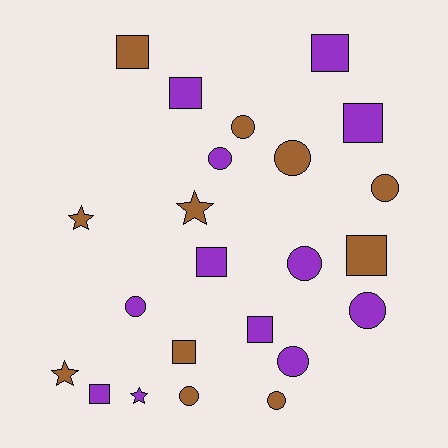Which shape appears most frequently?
Circle, with 10 objects.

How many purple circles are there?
There are 5 purple circles.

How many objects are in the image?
There are 23 objects.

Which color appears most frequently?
Purple, with 12 objects.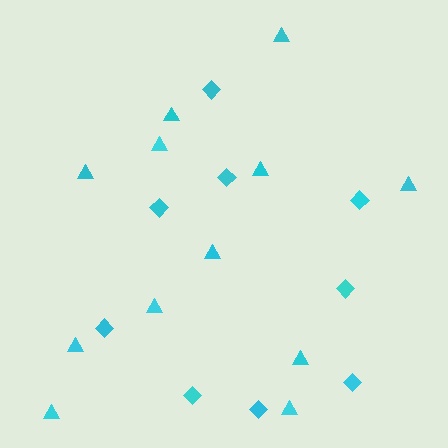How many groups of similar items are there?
There are 2 groups: one group of diamonds (9) and one group of triangles (12).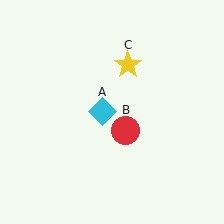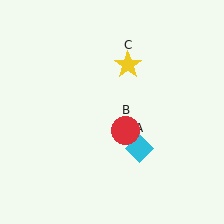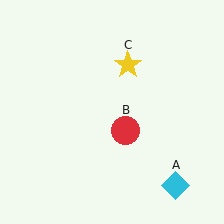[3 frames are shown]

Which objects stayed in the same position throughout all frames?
Red circle (object B) and yellow star (object C) remained stationary.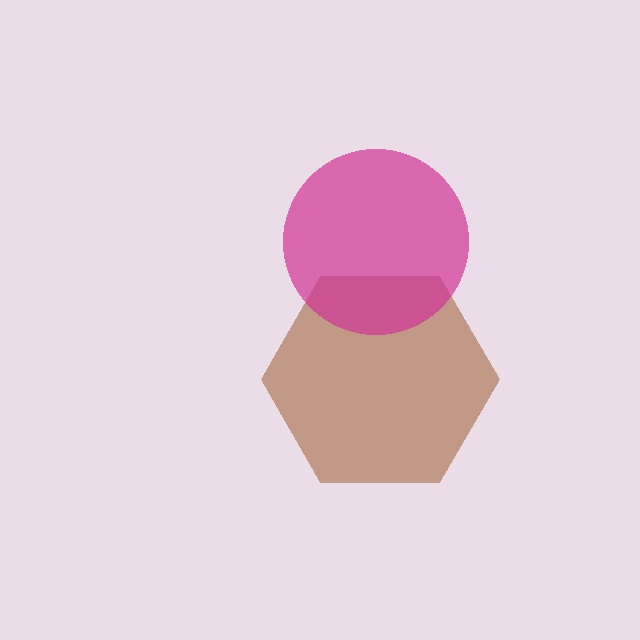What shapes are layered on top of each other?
The layered shapes are: a brown hexagon, a magenta circle.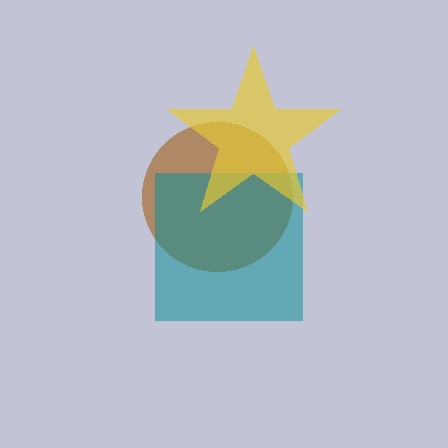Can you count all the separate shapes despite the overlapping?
Yes, there are 3 separate shapes.